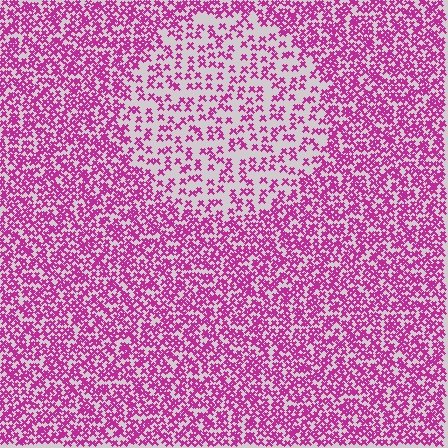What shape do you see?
I see a circle.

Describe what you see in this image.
The image contains small magenta elements arranged at two different densities. A circle-shaped region is visible where the elements are less densely packed than the surrounding area.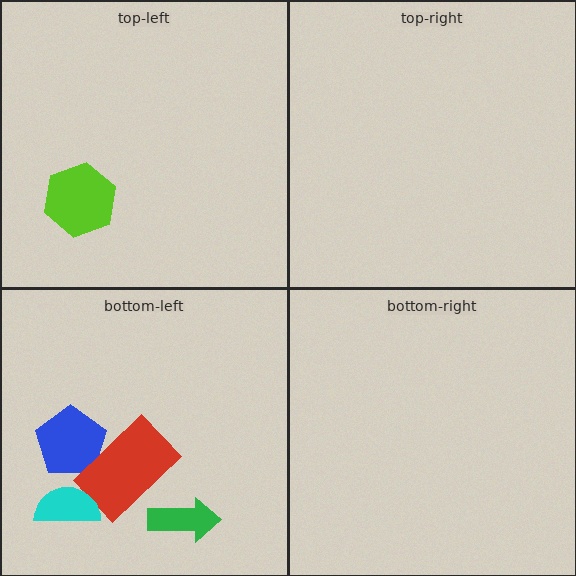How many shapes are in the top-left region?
1.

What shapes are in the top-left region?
The lime hexagon.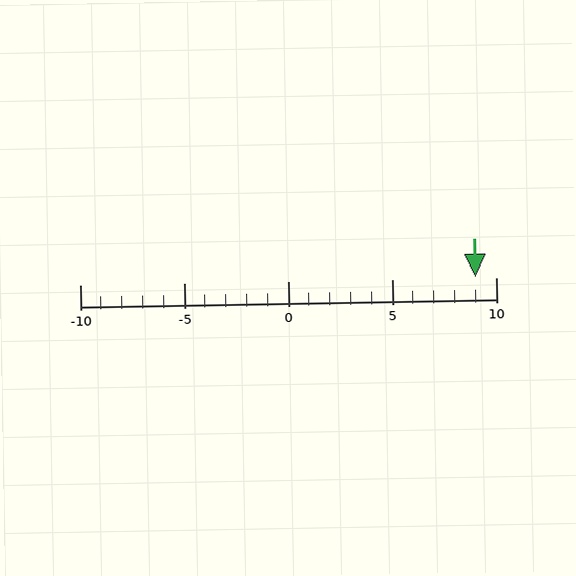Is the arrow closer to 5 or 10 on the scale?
The arrow is closer to 10.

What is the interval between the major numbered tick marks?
The major tick marks are spaced 5 units apart.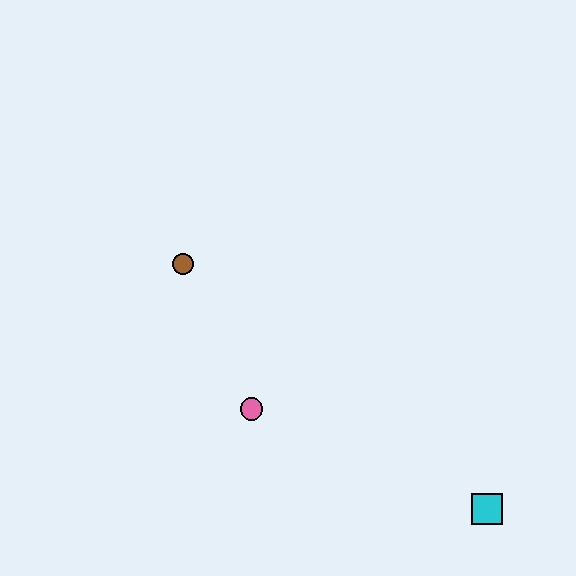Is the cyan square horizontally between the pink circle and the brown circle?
No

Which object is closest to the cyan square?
The pink circle is closest to the cyan square.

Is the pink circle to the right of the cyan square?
No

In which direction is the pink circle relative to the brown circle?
The pink circle is below the brown circle.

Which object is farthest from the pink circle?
The cyan square is farthest from the pink circle.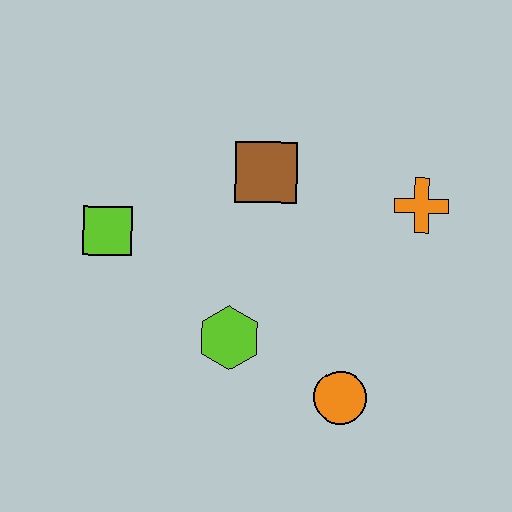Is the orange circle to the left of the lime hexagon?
No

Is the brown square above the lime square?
Yes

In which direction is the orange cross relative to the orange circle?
The orange cross is above the orange circle.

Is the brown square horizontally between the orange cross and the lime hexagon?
Yes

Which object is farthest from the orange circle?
The lime square is farthest from the orange circle.